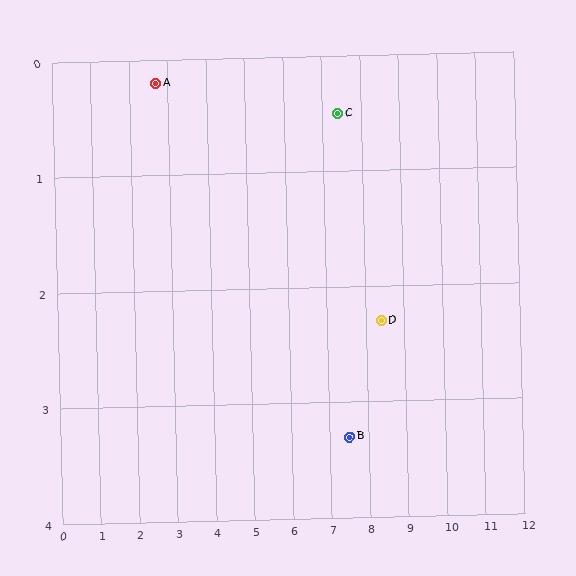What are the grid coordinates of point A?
Point A is at approximately (2.7, 0.2).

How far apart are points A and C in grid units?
Points A and C are about 4.7 grid units apart.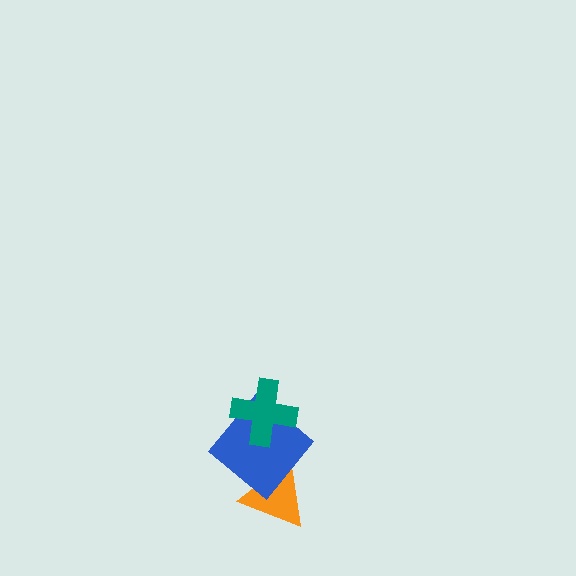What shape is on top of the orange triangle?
The blue diamond is on top of the orange triangle.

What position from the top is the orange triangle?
The orange triangle is 3rd from the top.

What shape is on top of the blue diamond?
The teal cross is on top of the blue diamond.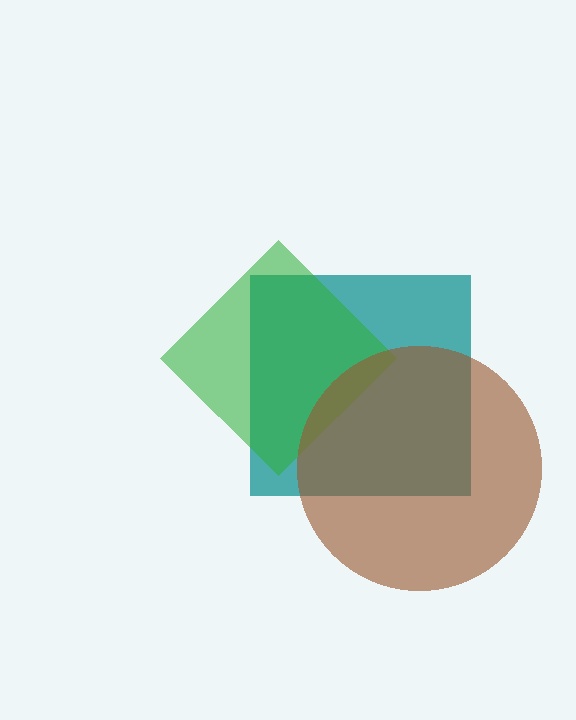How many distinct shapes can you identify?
There are 3 distinct shapes: a teal square, a green diamond, a brown circle.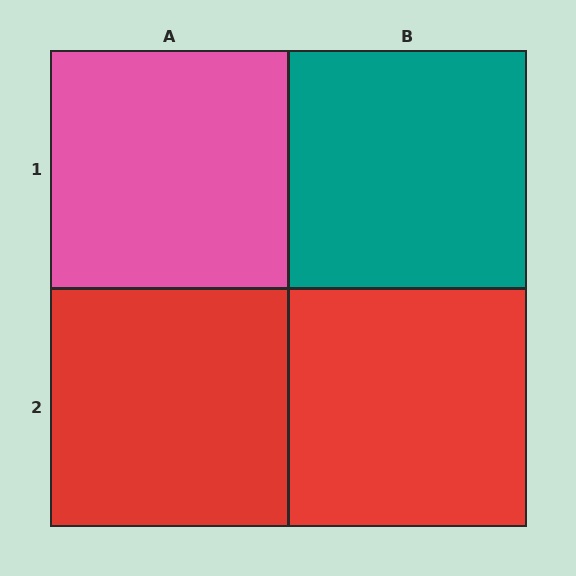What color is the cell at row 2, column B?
Red.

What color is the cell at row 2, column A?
Red.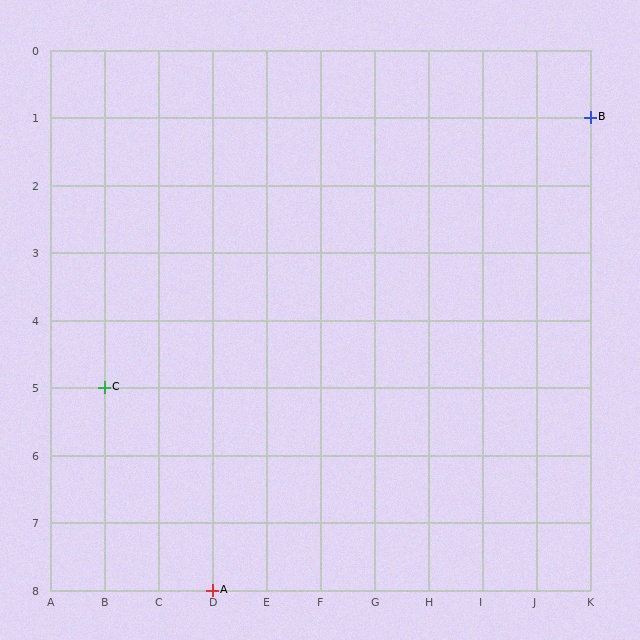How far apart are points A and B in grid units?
Points A and B are 7 columns and 7 rows apart (about 9.9 grid units diagonally).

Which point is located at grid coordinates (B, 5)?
Point C is at (B, 5).